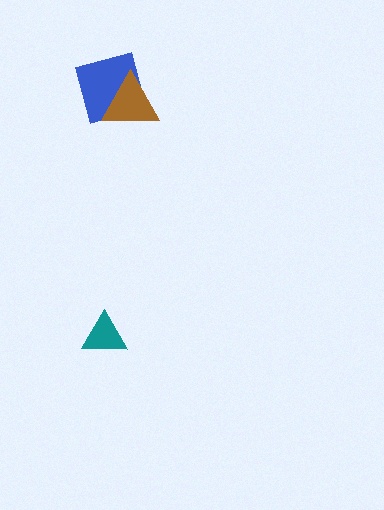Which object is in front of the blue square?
The brown triangle is in front of the blue square.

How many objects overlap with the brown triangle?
1 object overlaps with the brown triangle.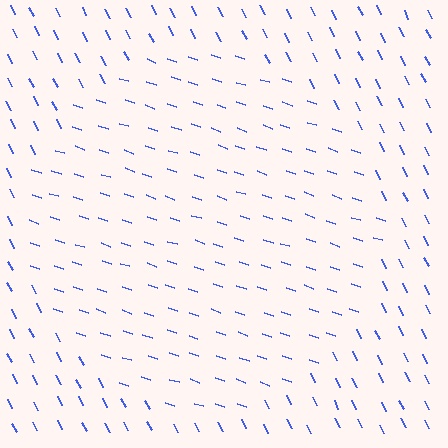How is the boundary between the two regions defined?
The boundary is defined purely by a change in line orientation (approximately 45 degrees difference). All lines are the same color and thickness.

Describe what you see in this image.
The image is filled with small blue line segments. A circle region in the image has lines oriented differently from the surrounding lines, creating a visible texture boundary.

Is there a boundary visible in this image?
Yes, there is a texture boundary formed by a change in line orientation.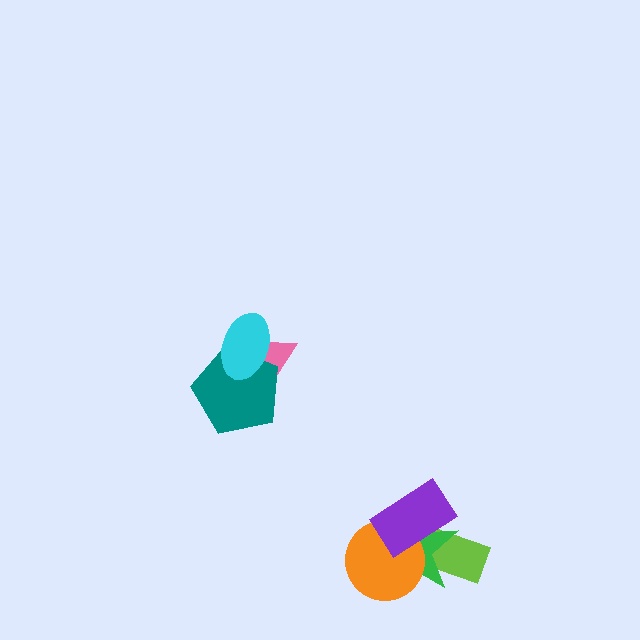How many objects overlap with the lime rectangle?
2 objects overlap with the lime rectangle.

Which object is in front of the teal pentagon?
The cyan ellipse is in front of the teal pentagon.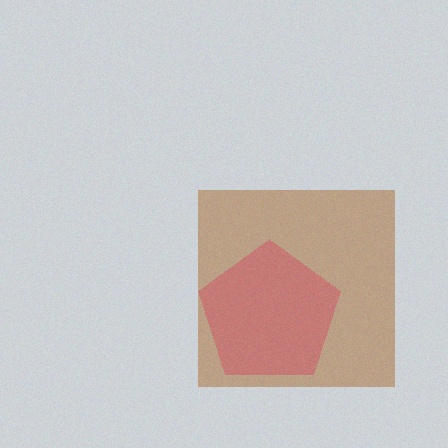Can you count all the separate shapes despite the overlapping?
Yes, there are 2 separate shapes.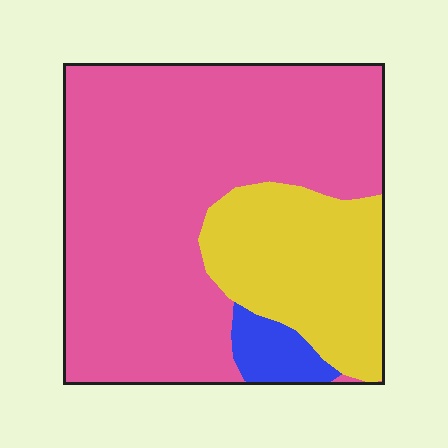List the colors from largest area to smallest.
From largest to smallest: pink, yellow, blue.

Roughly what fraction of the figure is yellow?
Yellow takes up about one quarter (1/4) of the figure.